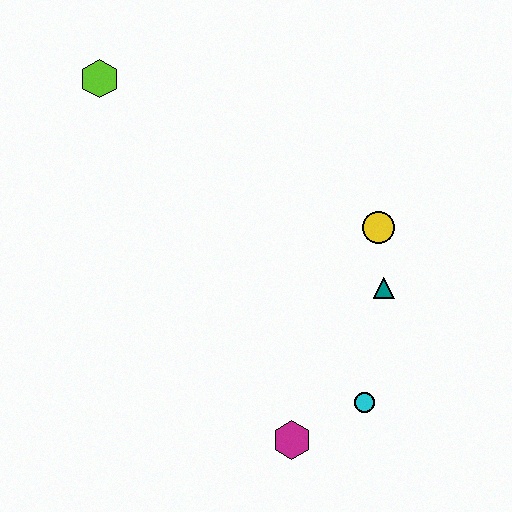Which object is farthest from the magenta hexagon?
The lime hexagon is farthest from the magenta hexagon.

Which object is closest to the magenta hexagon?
The cyan circle is closest to the magenta hexagon.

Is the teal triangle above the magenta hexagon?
Yes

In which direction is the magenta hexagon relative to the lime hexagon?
The magenta hexagon is below the lime hexagon.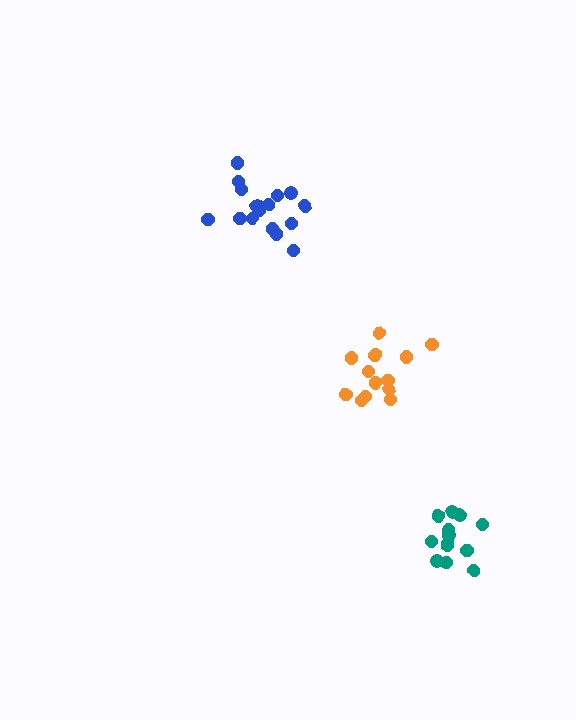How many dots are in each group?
Group 1: 17 dots, Group 2: 14 dots, Group 3: 13 dots (44 total).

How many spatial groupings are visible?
There are 3 spatial groupings.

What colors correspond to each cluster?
The clusters are colored: blue, orange, teal.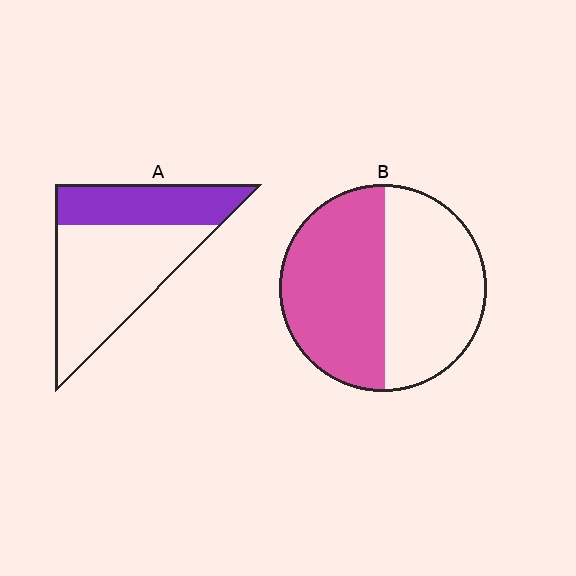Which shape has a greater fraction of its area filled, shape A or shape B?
Shape B.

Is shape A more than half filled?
No.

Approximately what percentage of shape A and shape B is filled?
A is approximately 35% and B is approximately 50%.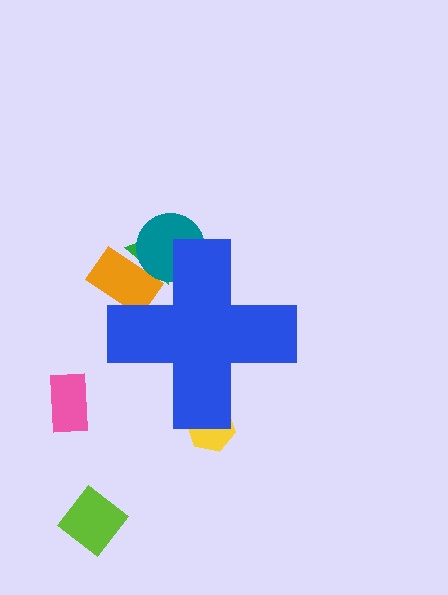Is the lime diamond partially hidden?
No, the lime diamond is fully visible.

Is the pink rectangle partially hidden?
No, the pink rectangle is fully visible.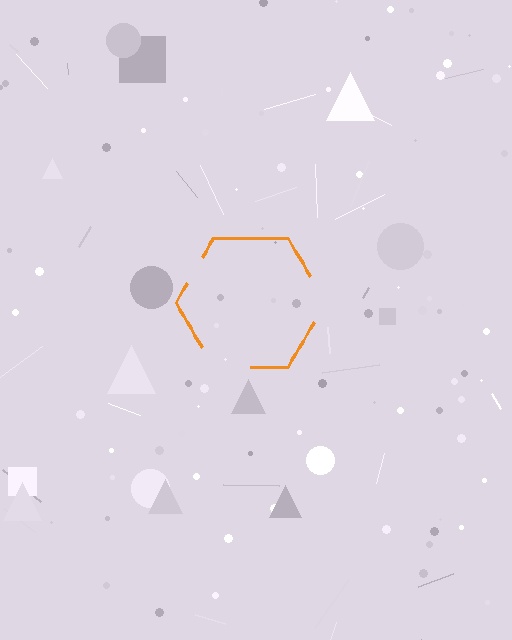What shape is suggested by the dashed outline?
The dashed outline suggests a hexagon.